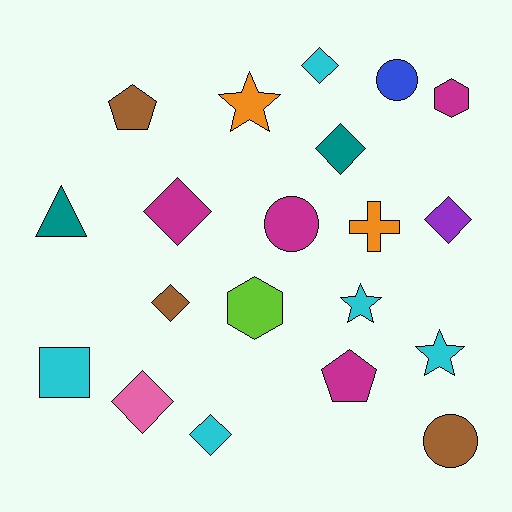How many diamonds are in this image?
There are 7 diamonds.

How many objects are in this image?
There are 20 objects.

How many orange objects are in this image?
There are 2 orange objects.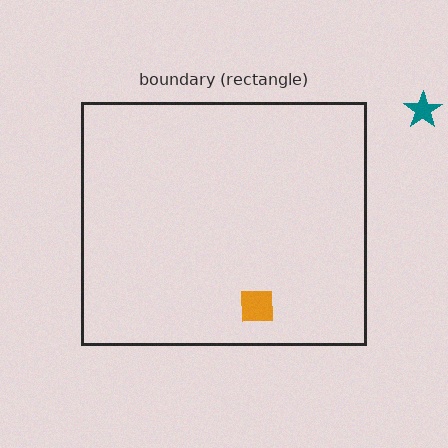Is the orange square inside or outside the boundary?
Inside.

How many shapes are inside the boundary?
1 inside, 1 outside.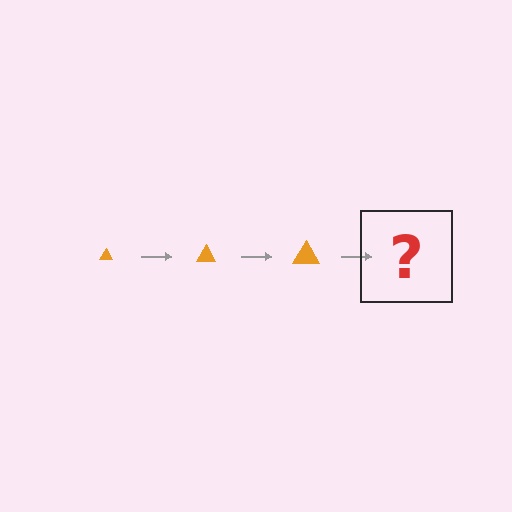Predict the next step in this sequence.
The next step is an orange triangle, larger than the previous one.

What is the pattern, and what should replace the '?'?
The pattern is that the triangle gets progressively larger each step. The '?' should be an orange triangle, larger than the previous one.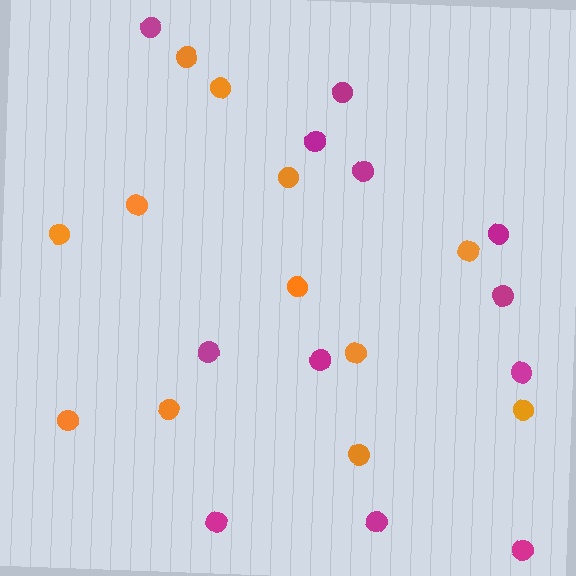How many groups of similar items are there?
There are 2 groups: one group of orange circles (12) and one group of magenta circles (12).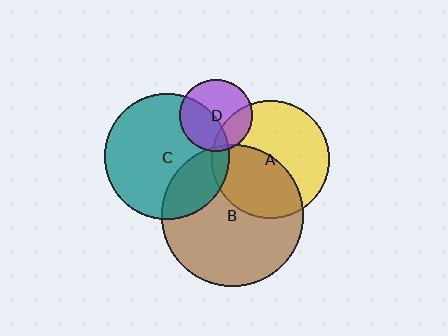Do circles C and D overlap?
Yes.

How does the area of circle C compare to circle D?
Approximately 3.0 times.